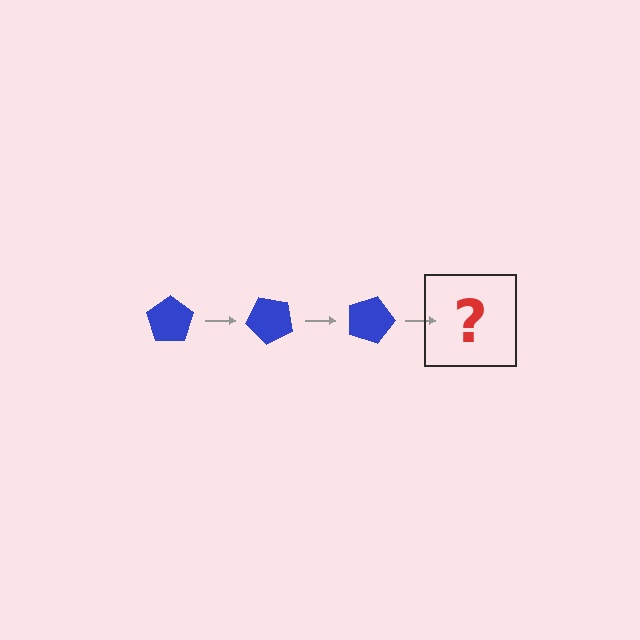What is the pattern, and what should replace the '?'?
The pattern is that the pentagon rotates 45 degrees each step. The '?' should be a blue pentagon rotated 135 degrees.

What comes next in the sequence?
The next element should be a blue pentagon rotated 135 degrees.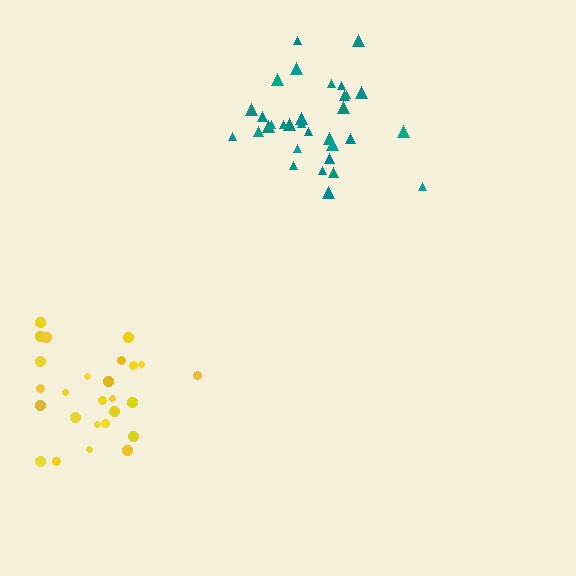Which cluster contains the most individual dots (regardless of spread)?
Teal (32).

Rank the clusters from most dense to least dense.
teal, yellow.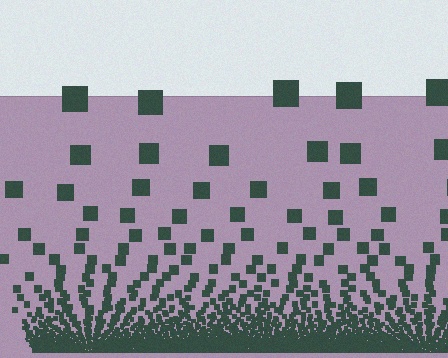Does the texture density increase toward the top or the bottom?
Density increases toward the bottom.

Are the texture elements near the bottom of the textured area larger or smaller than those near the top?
Smaller. The gradient is inverted — elements near the bottom are smaller and denser.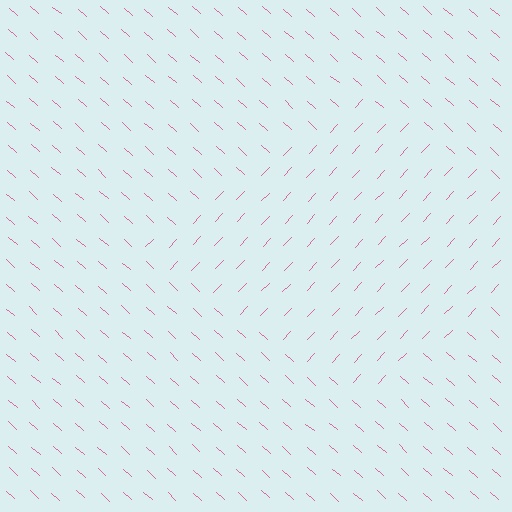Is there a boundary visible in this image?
Yes, there is a texture boundary formed by a change in line orientation.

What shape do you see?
I see a diamond.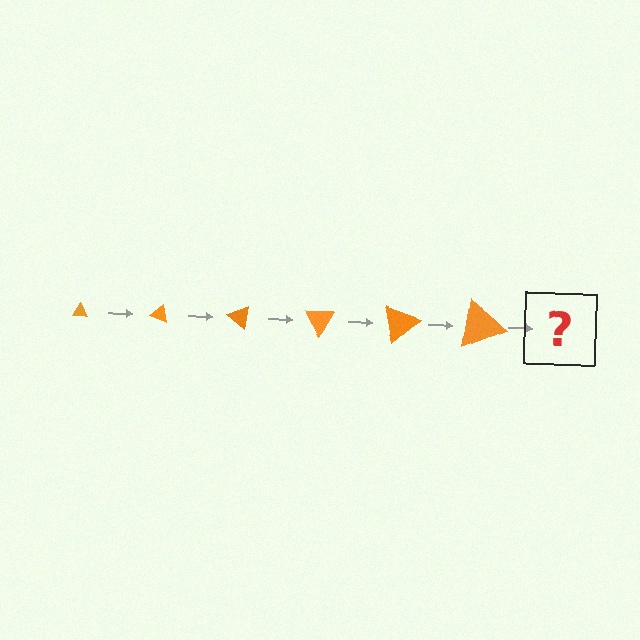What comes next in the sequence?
The next element should be a triangle, larger than the previous one and rotated 120 degrees from the start.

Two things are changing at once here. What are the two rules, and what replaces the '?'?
The two rules are that the triangle grows larger each step and it rotates 20 degrees each step. The '?' should be a triangle, larger than the previous one and rotated 120 degrees from the start.